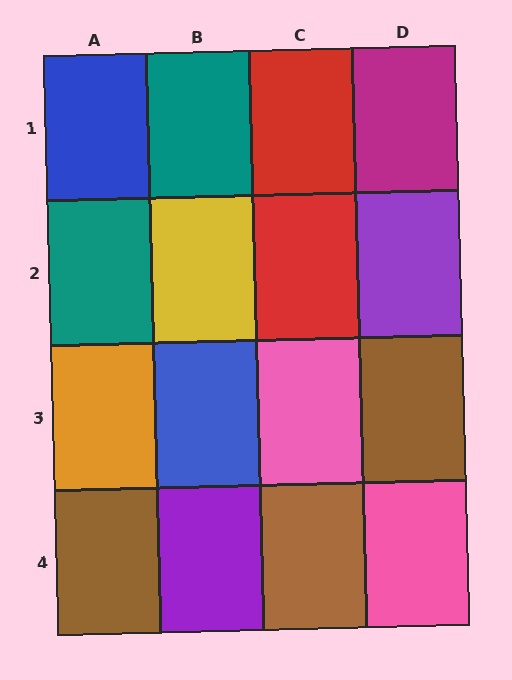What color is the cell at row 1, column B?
Teal.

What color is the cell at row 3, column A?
Orange.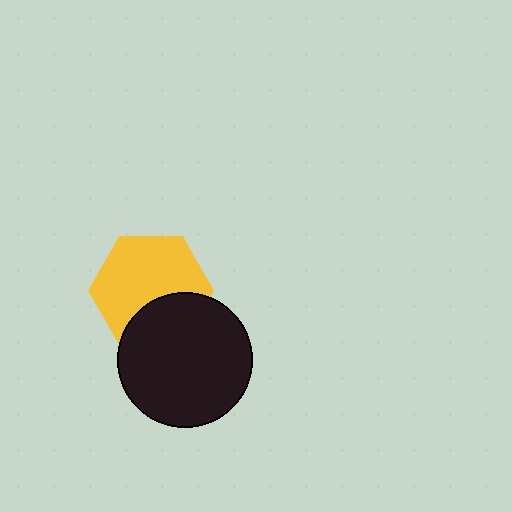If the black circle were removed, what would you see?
You would see the complete yellow hexagon.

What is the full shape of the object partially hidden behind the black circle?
The partially hidden object is a yellow hexagon.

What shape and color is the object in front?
The object in front is a black circle.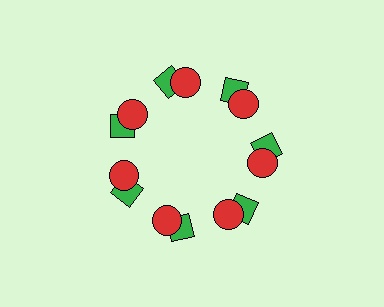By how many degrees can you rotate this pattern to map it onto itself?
The pattern maps onto itself every 51 degrees of rotation.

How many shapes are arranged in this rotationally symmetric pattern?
There are 14 shapes, arranged in 7 groups of 2.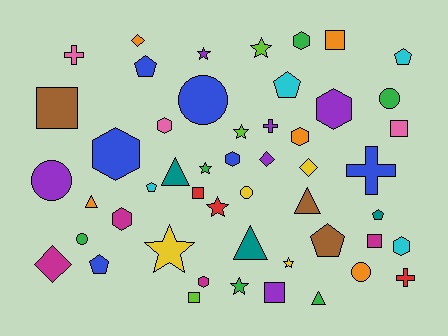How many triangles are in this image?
There are 5 triangles.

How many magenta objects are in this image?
There are 4 magenta objects.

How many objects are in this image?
There are 50 objects.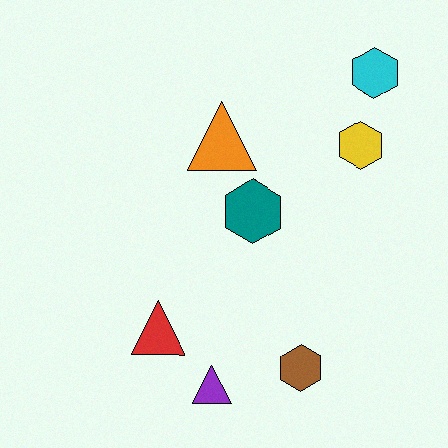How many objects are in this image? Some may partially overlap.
There are 7 objects.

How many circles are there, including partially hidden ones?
There are no circles.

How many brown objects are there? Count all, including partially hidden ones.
There is 1 brown object.